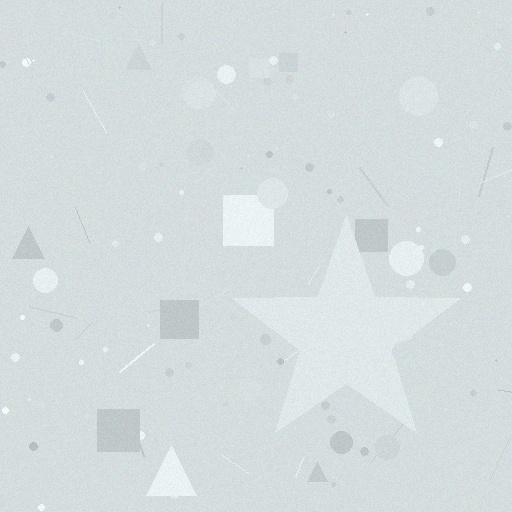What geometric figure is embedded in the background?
A star is embedded in the background.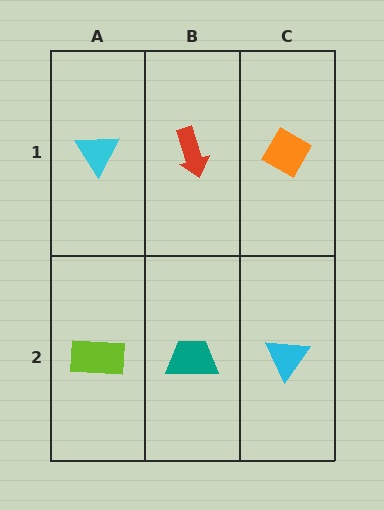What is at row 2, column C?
A cyan triangle.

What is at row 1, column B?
A red arrow.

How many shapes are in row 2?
3 shapes.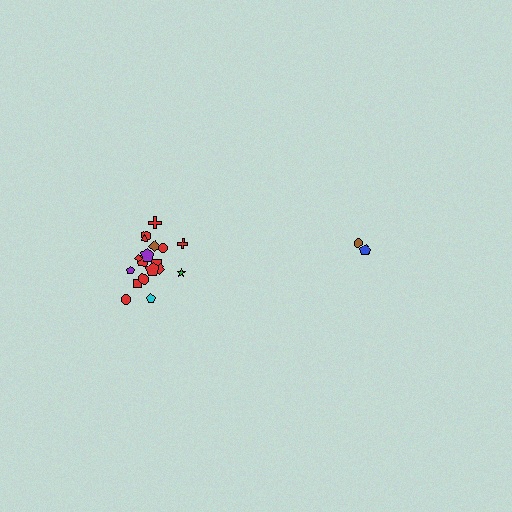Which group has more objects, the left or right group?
The left group.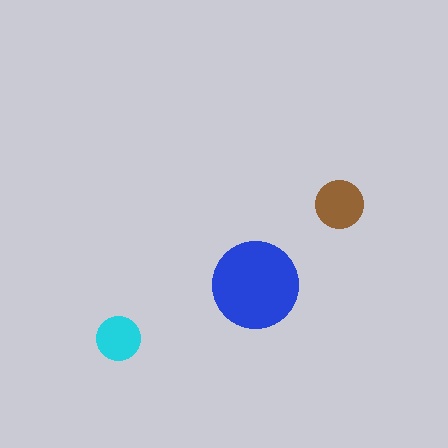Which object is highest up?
The brown circle is topmost.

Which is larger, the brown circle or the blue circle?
The blue one.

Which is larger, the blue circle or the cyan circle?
The blue one.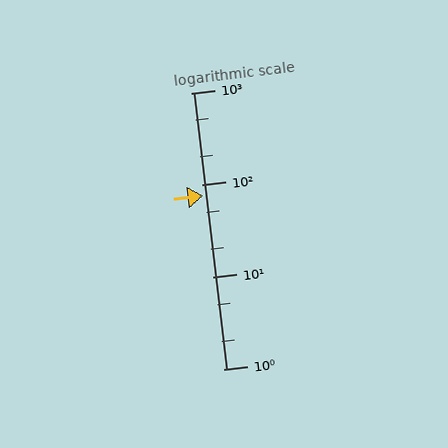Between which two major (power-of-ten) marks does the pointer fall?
The pointer is between 10 and 100.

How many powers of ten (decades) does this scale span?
The scale spans 3 decades, from 1 to 1000.